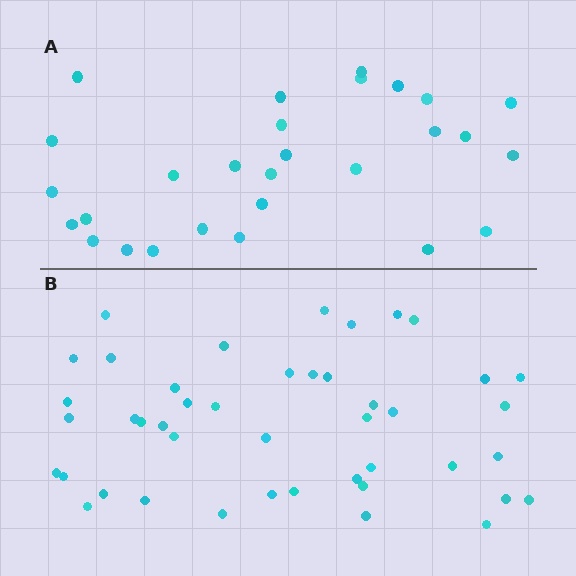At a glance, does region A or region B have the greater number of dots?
Region B (the bottom region) has more dots.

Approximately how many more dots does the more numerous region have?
Region B has approximately 15 more dots than region A.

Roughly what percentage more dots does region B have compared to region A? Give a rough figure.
About 55% more.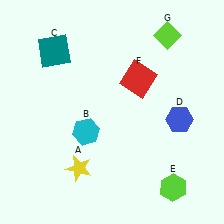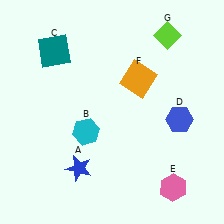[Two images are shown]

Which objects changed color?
A changed from yellow to blue. E changed from lime to pink. F changed from red to orange.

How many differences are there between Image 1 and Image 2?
There are 3 differences between the two images.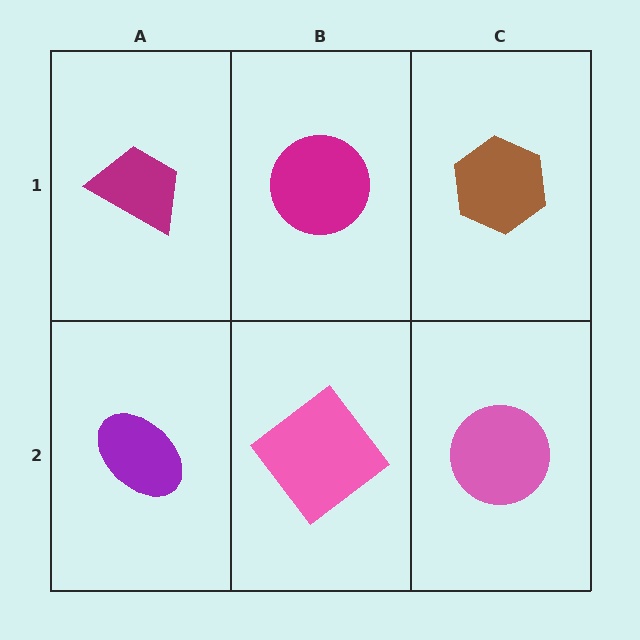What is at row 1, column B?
A magenta circle.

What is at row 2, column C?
A pink circle.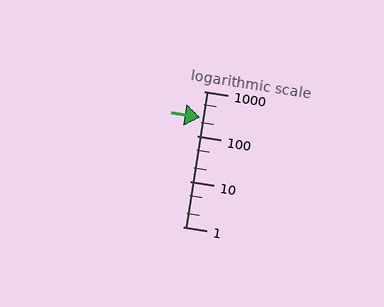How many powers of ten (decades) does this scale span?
The scale spans 3 decades, from 1 to 1000.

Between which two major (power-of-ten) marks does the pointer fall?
The pointer is between 100 and 1000.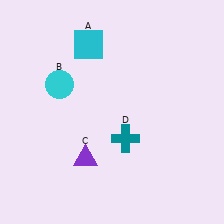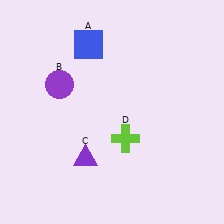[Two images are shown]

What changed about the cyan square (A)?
In Image 1, A is cyan. In Image 2, it changed to blue.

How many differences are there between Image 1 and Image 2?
There are 3 differences between the two images.